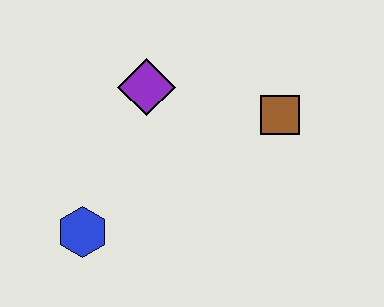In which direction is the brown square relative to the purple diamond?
The brown square is to the right of the purple diamond.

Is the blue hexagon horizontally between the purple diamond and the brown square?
No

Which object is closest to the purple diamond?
The brown square is closest to the purple diamond.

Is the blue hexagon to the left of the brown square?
Yes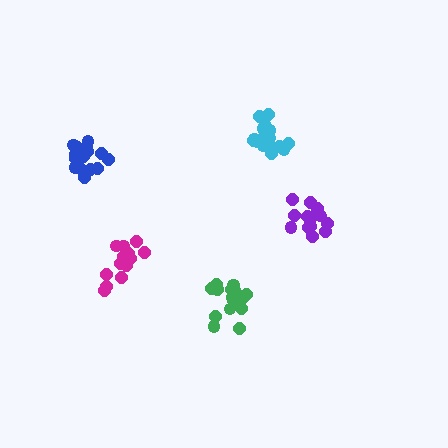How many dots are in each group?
Group 1: 18 dots, Group 2: 14 dots, Group 3: 15 dots, Group 4: 17 dots, Group 5: 17 dots (81 total).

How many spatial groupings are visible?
There are 5 spatial groupings.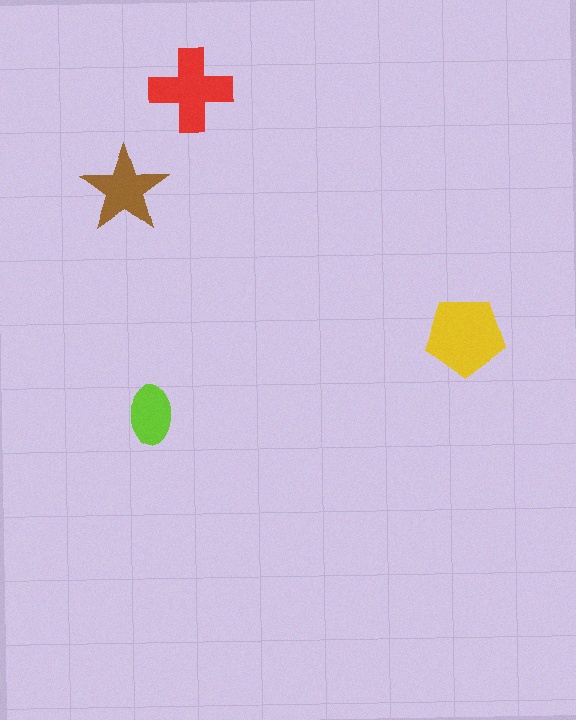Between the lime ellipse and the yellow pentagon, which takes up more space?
The yellow pentagon.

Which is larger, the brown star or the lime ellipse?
The brown star.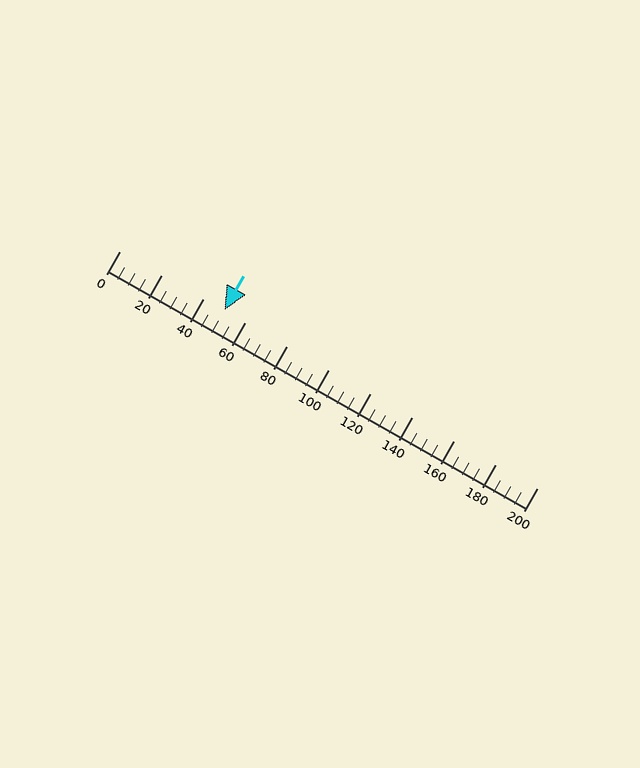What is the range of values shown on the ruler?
The ruler shows values from 0 to 200.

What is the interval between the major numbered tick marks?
The major tick marks are spaced 20 units apart.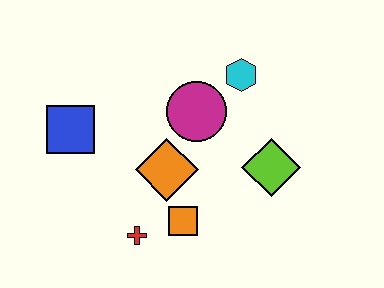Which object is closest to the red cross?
The orange square is closest to the red cross.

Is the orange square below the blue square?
Yes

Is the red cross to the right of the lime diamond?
No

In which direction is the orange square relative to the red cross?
The orange square is to the right of the red cross.